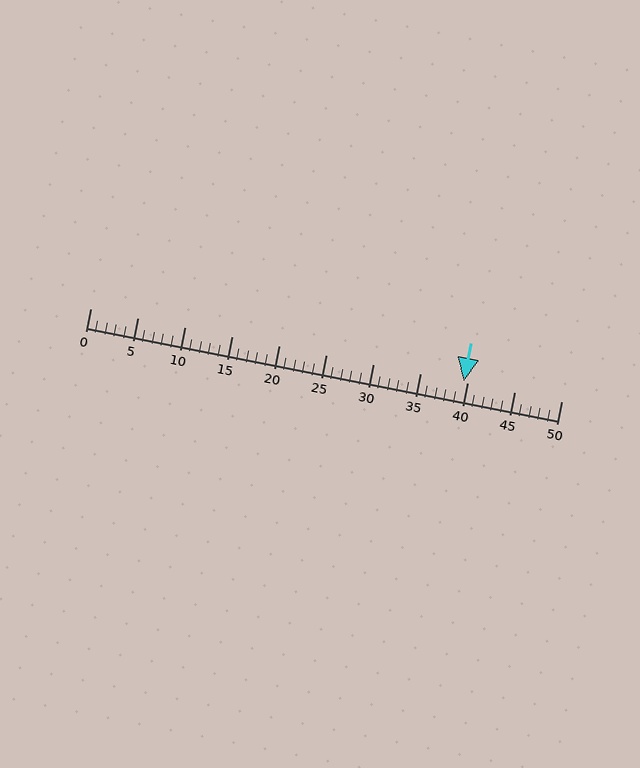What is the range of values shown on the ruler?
The ruler shows values from 0 to 50.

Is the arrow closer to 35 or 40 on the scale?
The arrow is closer to 40.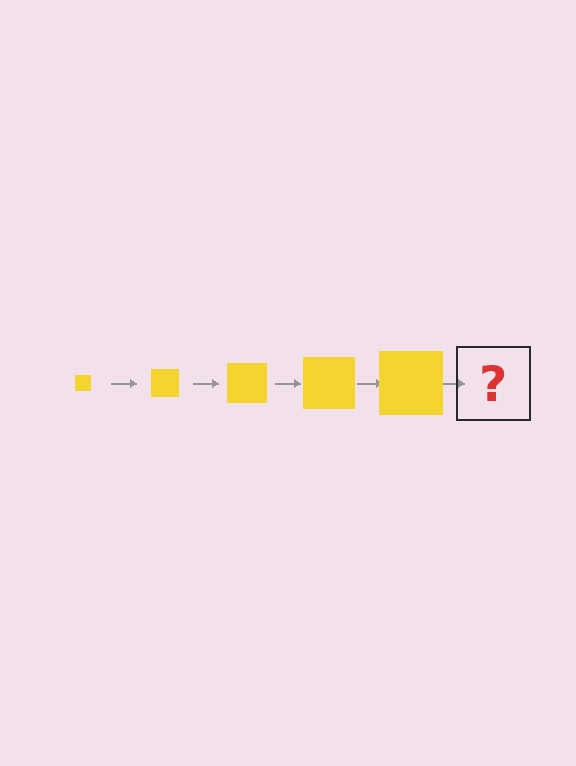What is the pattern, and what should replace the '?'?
The pattern is that the square gets progressively larger each step. The '?' should be a yellow square, larger than the previous one.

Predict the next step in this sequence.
The next step is a yellow square, larger than the previous one.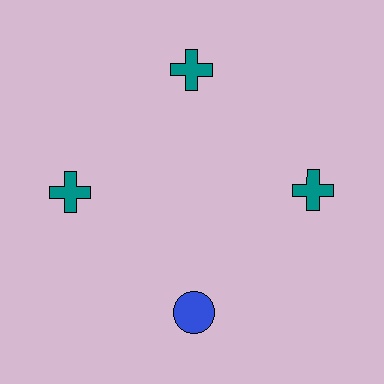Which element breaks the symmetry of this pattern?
The blue circle at roughly the 6 o'clock position breaks the symmetry. All other shapes are teal crosses.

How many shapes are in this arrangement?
There are 4 shapes arranged in a ring pattern.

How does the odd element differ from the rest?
It differs in both color (blue instead of teal) and shape (circle instead of cross).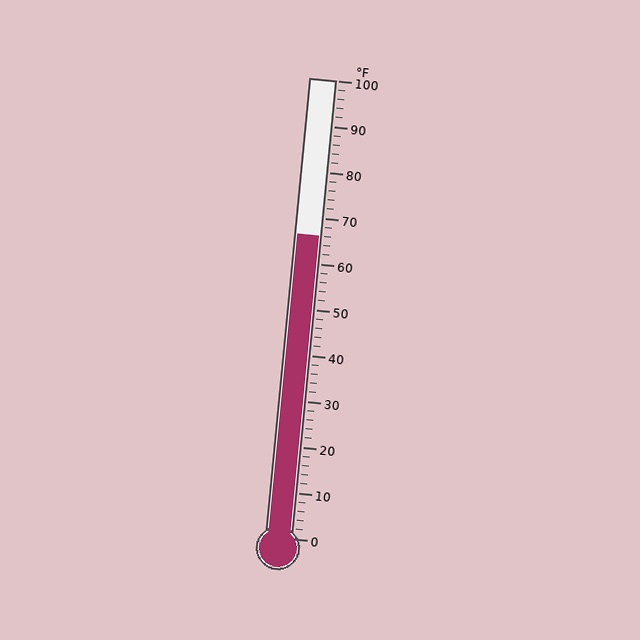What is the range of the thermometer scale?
The thermometer scale ranges from 0°F to 100°F.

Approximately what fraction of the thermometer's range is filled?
The thermometer is filled to approximately 65% of its range.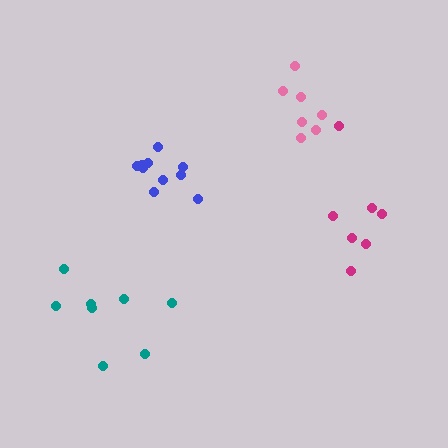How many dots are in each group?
Group 1: 7 dots, Group 2: 10 dots, Group 3: 8 dots, Group 4: 7 dots (32 total).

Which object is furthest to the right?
The magenta cluster is rightmost.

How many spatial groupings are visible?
There are 4 spatial groupings.